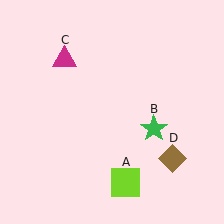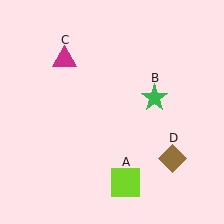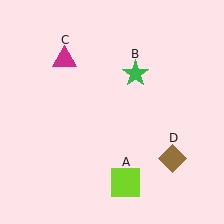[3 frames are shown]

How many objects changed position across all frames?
1 object changed position: green star (object B).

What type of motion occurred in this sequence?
The green star (object B) rotated counterclockwise around the center of the scene.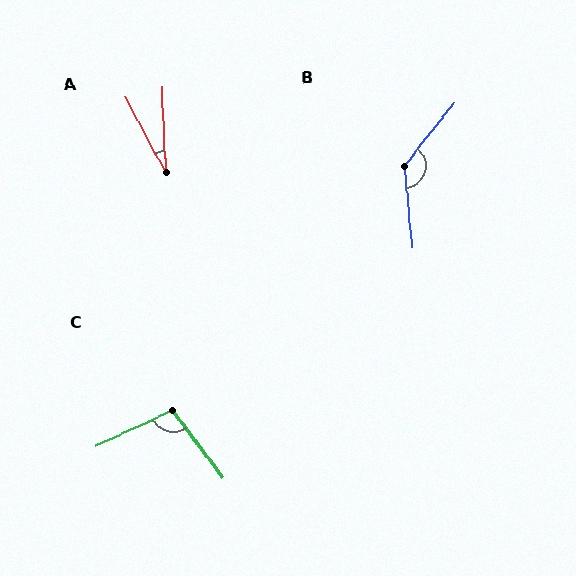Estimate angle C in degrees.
Approximately 102 degrees.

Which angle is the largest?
B, at approximately 136 degrees.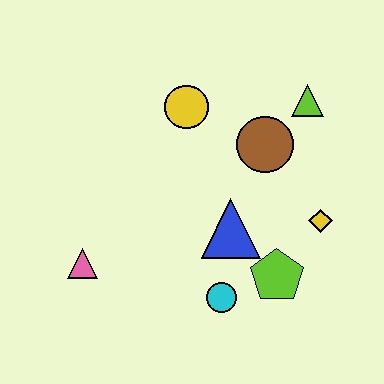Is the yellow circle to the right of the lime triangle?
No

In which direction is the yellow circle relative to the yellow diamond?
The yellow circle is to the left of the yellow diamond.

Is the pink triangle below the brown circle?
Yes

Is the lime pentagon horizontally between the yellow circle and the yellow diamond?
Yes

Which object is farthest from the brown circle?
The pink triangle is farthest from the brown circle.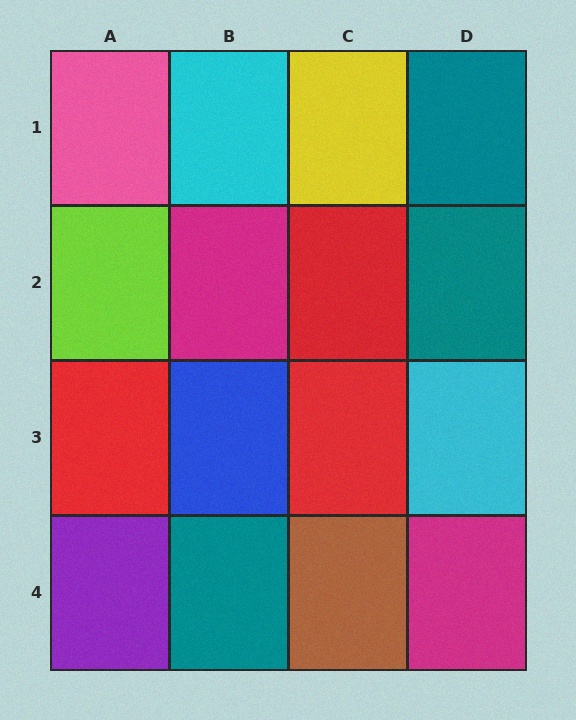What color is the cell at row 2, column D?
Teal.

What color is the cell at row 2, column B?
Magenta.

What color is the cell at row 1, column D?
Teal.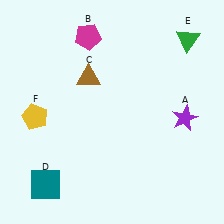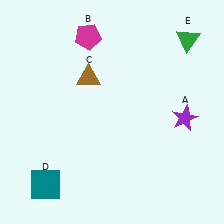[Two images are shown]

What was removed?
The yellow pentagon (F) was removed in Image 2.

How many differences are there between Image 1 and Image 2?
There is 1 difference between the two images.